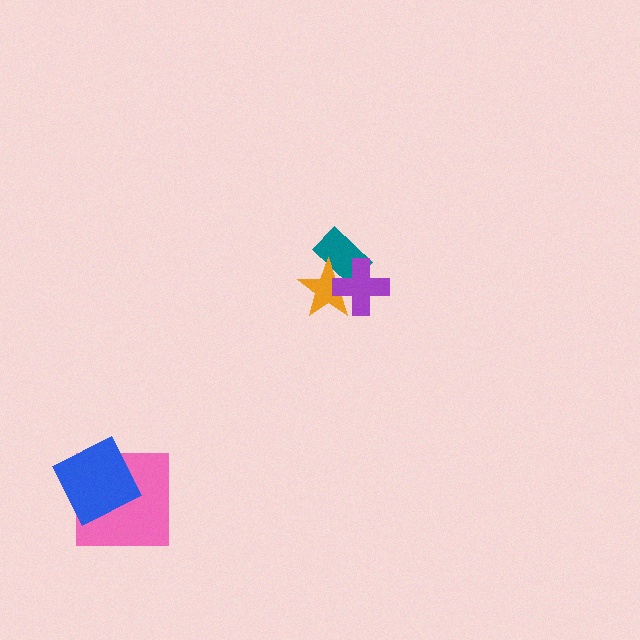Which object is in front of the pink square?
The blue diamond is in front of the pink square.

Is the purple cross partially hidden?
No, no other shape covers it.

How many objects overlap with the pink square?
1 object overlaps with the pink square.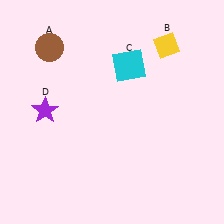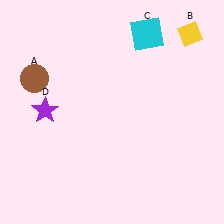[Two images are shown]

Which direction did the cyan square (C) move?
The cyan square (C) moved up.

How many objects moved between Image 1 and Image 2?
3 objects moved between the two images.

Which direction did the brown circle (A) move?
The brown circle (A) moved down.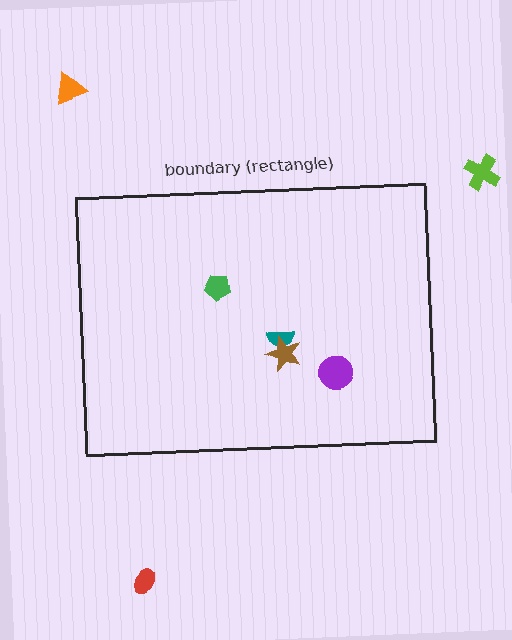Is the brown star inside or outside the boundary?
Inside.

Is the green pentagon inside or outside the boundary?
Inside.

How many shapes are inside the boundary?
4 inside, 3 outside.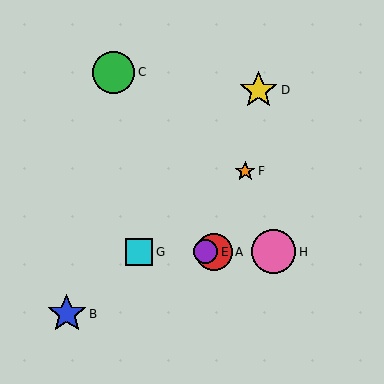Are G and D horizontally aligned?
No, G is at y≈252 and D is at y≈90.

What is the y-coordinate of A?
Object A is at y≈252.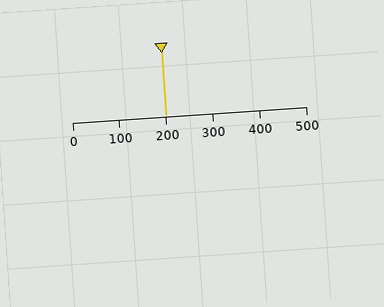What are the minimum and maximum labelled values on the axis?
The axis runs from 0 to 500.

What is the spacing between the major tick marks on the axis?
The major ticks are spaced 100 apart.